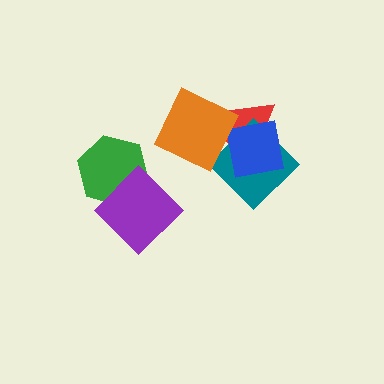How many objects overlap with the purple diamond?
1 object overlaps with the purple diamond.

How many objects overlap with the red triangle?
3 objects overlap with the red triangle.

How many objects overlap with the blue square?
2 objects overlap with the blue square.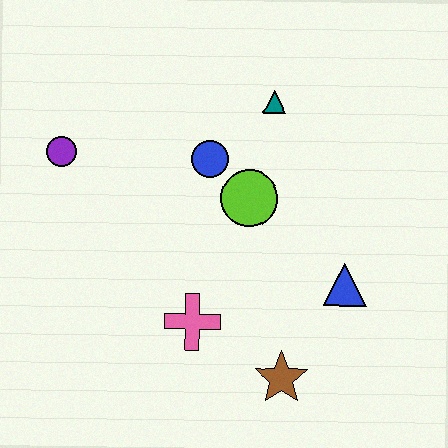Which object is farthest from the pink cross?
The teal triangle is farthest from the pink cross.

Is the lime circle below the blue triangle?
No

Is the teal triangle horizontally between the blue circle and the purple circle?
No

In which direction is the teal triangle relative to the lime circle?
The teal triangle is above the lime circle.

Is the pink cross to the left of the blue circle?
Yes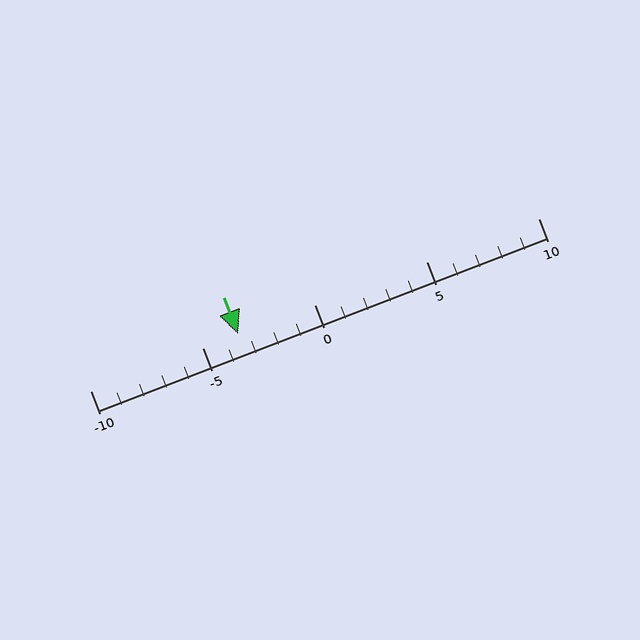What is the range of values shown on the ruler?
The ruler shows values from -10 to 10.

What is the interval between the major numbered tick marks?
The major tick marks are spaced 5 units apart.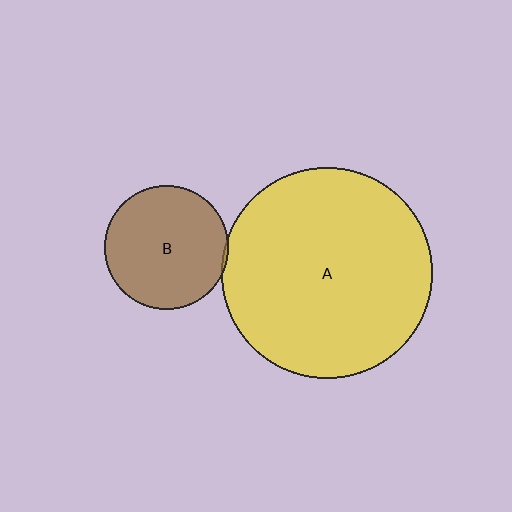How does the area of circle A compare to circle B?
Approximately 2.9 times.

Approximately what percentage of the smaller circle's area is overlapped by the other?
Approximately 5%.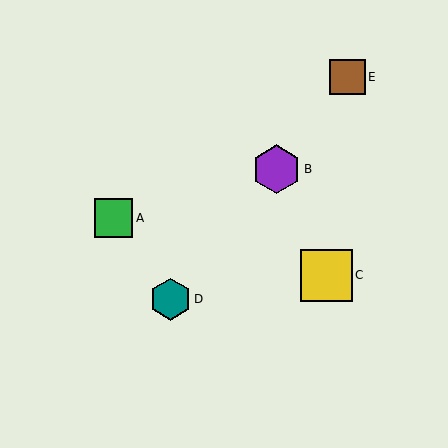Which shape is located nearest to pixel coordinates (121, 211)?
The green square (labeled A) at (114, 218) is nearest to that location.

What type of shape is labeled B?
Shape B is a purple hexagon.